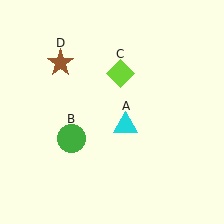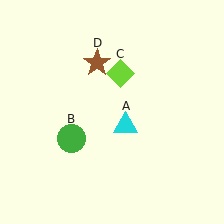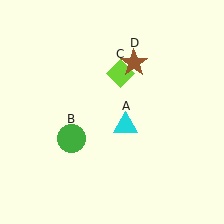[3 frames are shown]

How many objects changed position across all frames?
1 object changed position: brown star (object D).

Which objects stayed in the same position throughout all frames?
Cyan triangle (object A) and green circle (object B) and lime diamond (object C) remained stationary.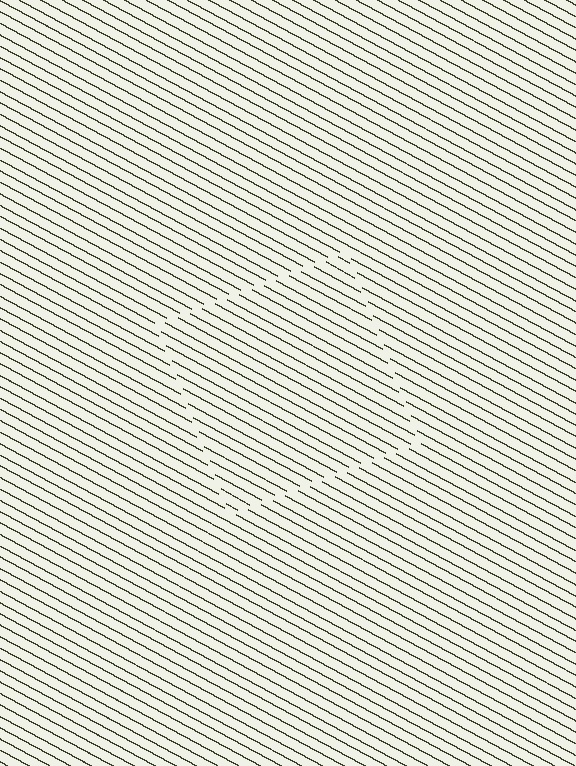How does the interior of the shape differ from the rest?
The interior of the shape contains the same grating, shifted by half a period — the contour is defined by the phase discontinuity where line-ends from the inner and outer gratings abut.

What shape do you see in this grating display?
An illusory square. The interior of the shape contains the same grating, shifted by half a period — the contour is defined by the phase discontinuity where line-ends from the inner and outer gratings abut.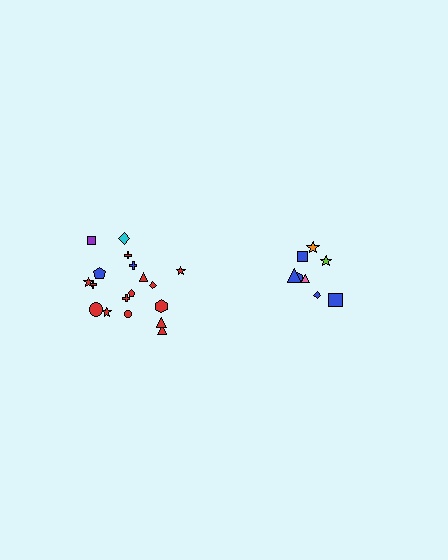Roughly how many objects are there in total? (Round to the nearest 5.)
Roughly 25 objects in total.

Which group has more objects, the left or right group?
The left group.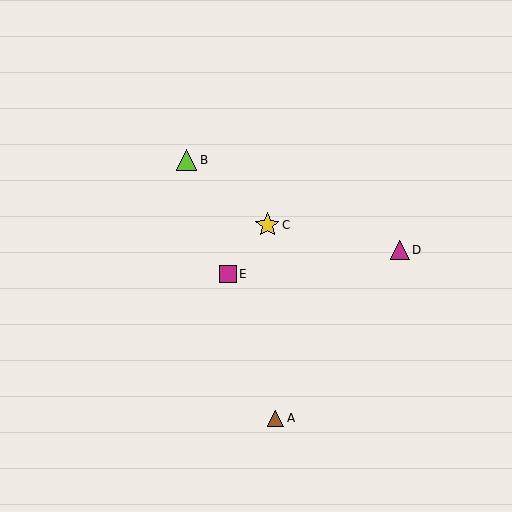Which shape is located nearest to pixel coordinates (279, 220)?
The yellow star (labeled C) at (267, 225) is nearest to that location.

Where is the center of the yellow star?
The center of the yellow star is at (267, 225).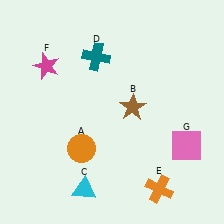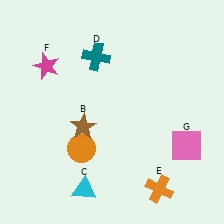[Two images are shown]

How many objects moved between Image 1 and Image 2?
1 object moved between the two images.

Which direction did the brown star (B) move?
The brown star (B) moved left.